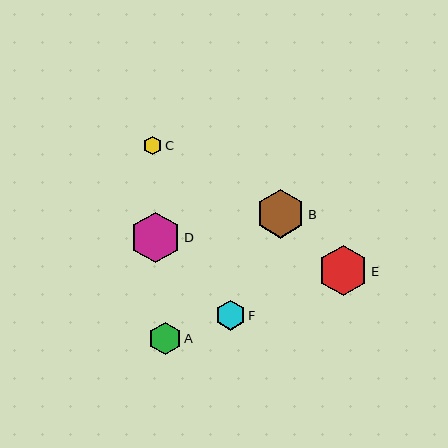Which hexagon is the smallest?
Hexagon C is the smallest with a size of approximately 18 pixels.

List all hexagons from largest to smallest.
From largest to smallest: D, E, B, A, F, C.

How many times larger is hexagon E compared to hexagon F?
Hexagon E is approximately 1.7 times the size of hexagon F.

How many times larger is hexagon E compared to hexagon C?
Hexagon E is approximately 2.8 times the size of hexagon C.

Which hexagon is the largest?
Hexagon D is the largest with a size of approximately 51 pixels.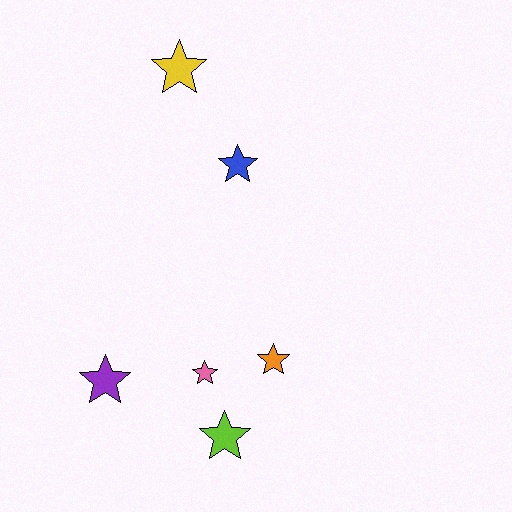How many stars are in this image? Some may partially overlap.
There are 6 stars.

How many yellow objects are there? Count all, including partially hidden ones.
There is 1 yellow object.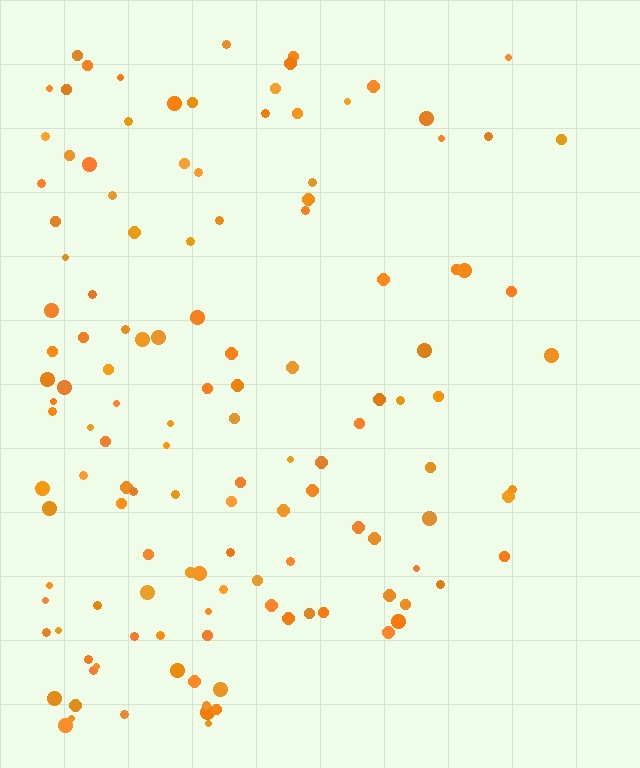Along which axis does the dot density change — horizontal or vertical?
Horizontal.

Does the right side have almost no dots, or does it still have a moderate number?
Still a moderate number, just noticeably fewer than the left.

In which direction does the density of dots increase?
From right to left, with the left side densest.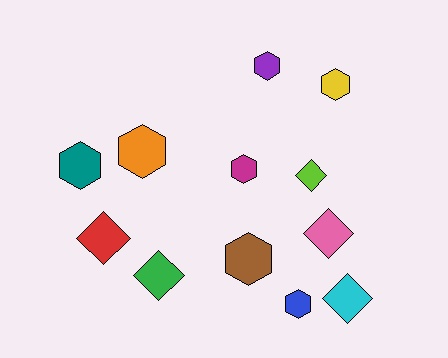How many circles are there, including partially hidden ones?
There are no circles.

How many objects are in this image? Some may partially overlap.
There are 12 objects.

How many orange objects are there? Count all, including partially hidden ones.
There is 1 orange object.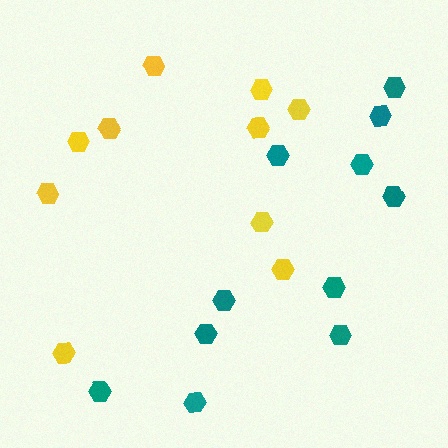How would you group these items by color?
There are 2 groups: one group of yellow hexagons (10) and one group of teal hexagons (11).